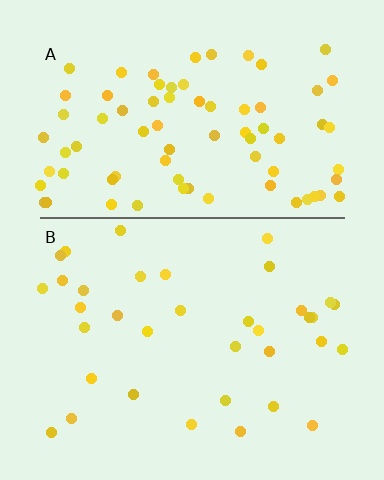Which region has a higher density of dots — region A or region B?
A (the top).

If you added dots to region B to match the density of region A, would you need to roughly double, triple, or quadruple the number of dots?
Approximately double.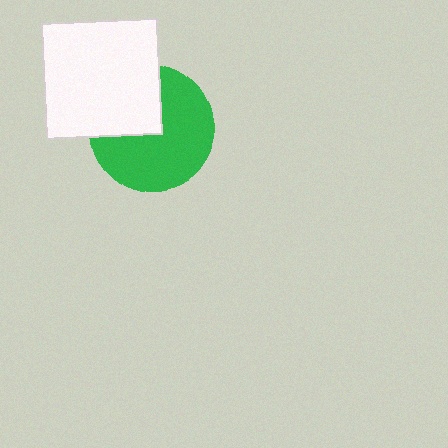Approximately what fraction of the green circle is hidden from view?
Roughly 34% of the green circle is hidden behind the white square.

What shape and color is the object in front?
The object in front is a white square.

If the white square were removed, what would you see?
You would see the complete green circle.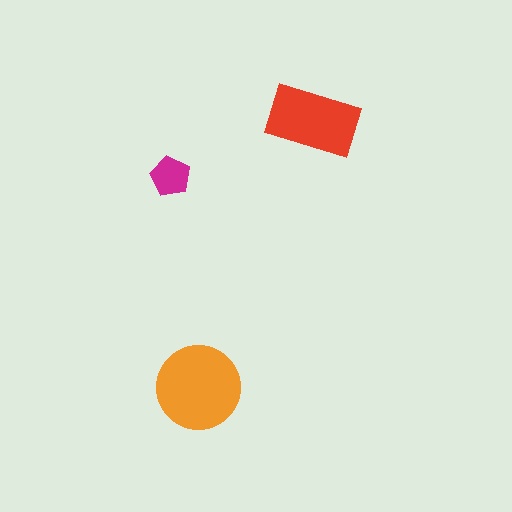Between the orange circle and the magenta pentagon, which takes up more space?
The orange circle.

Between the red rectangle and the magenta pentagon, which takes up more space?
The red rectangle.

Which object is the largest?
The orange circle.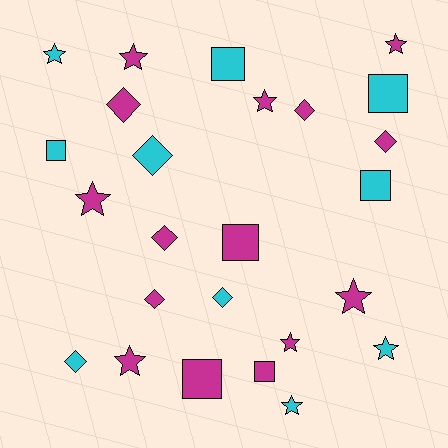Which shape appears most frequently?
Star, with 10 objects.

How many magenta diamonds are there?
There are 5 magenta diamonds.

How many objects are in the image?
There are 25 objects.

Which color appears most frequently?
Magenta, with 15 objects.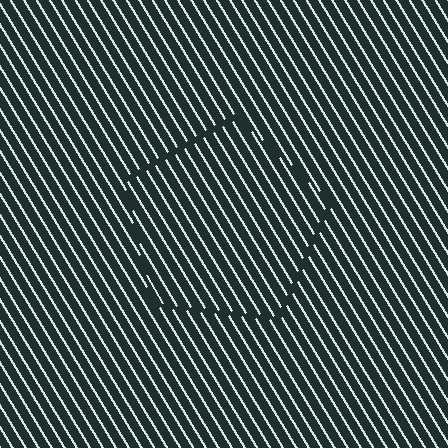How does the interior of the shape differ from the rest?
The interior of the shape contains the same grating, shifted by half a period — the contour is defined by the phase discontinuity where line-ends from the inner and outer gratings abut.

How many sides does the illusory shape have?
5 sides — the line-ends trace a pentagon.